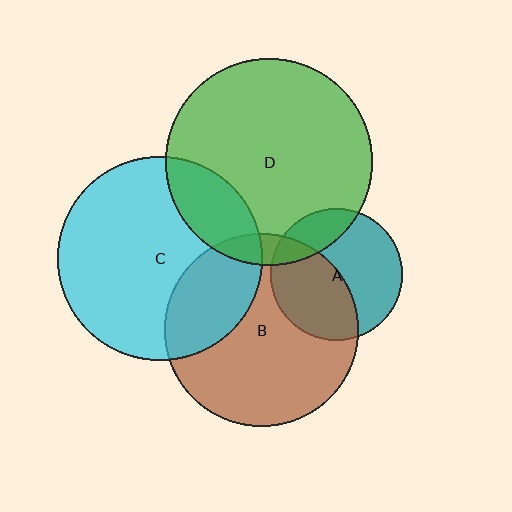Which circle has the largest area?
Circle D (green).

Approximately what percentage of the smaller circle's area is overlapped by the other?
Approximately 20%.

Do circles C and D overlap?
Yes.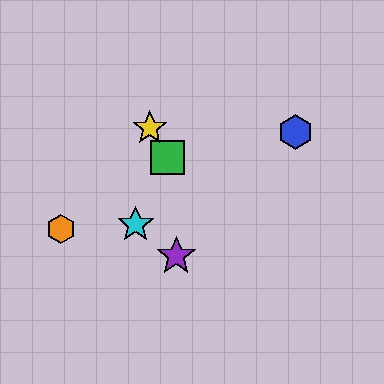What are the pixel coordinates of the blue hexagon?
The blue hexagon is at (295, 132).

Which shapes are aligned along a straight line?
The red hexagon, the green square, the yellow star are aligned along a straight line.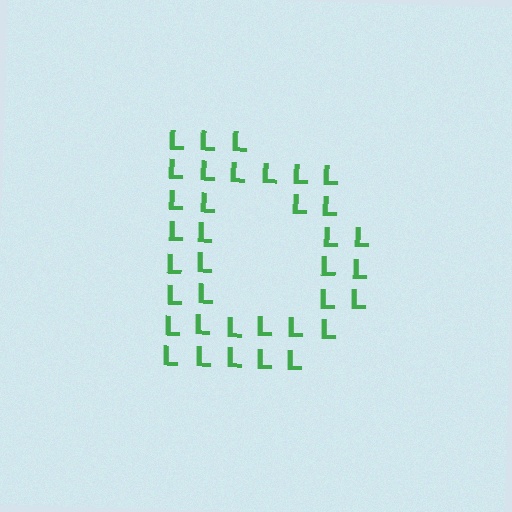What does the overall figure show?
The overall figure shows the letter D.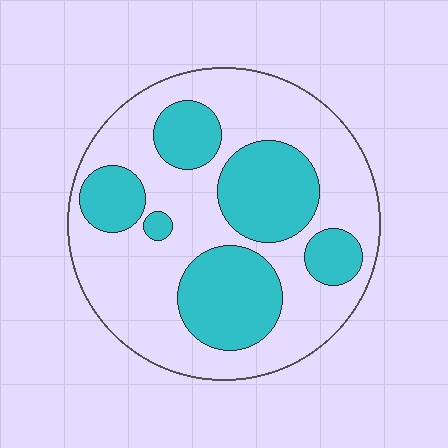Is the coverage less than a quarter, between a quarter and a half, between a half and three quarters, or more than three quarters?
Between a quarter and a half.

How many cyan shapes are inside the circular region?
6.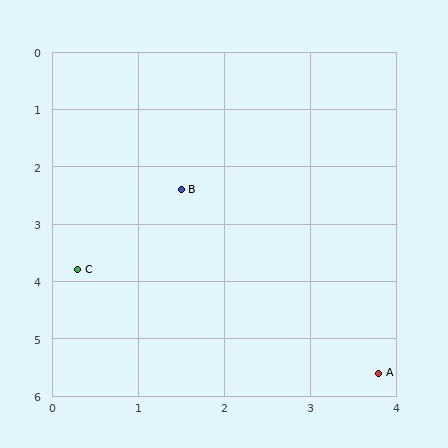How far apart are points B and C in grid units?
Points B and C are about 1.8 grid units apart.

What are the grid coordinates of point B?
Point B is at approximately (1.5, 2.4).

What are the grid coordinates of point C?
Point C is at approximately (0.3, 3.8).